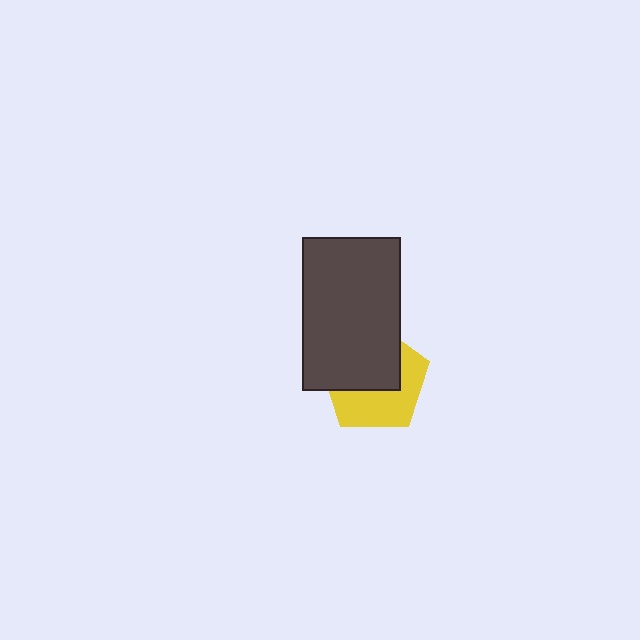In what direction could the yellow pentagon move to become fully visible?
The yellow pentagon could move toward the lower-right. That would shift it out from behind the dark gray rectangle entirely.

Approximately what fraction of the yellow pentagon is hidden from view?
Roughly 52% of the yellow pentagon is hidden behind the dark gray rectangle.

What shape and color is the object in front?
The object in front is a dark gray rectangle.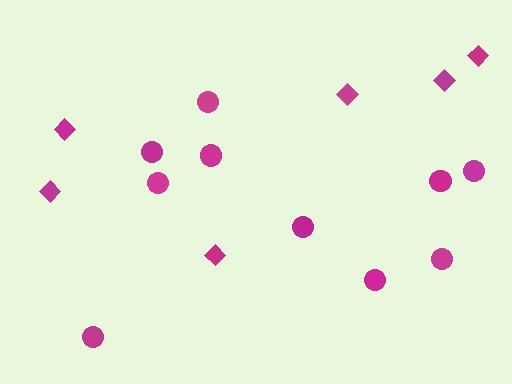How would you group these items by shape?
There are 2 groups: one group of circles (10) and one group of diamonds (6).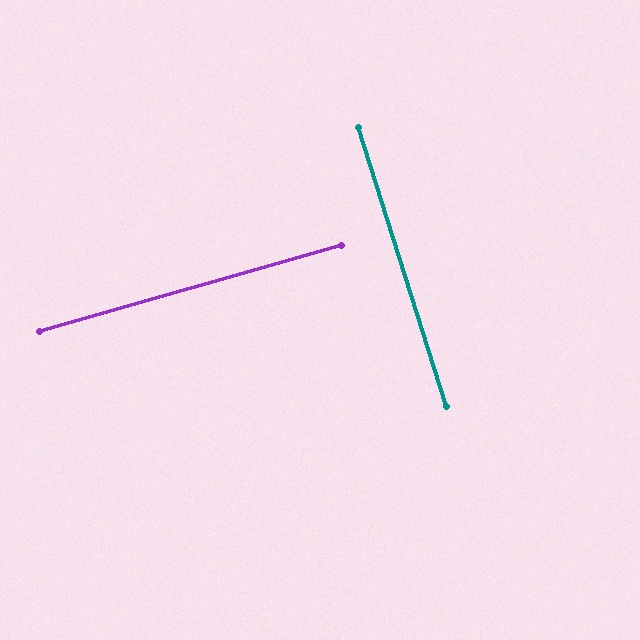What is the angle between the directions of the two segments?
Approximately 88 degrees.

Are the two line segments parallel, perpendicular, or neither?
Perpendicular — they meet at approximately 88°.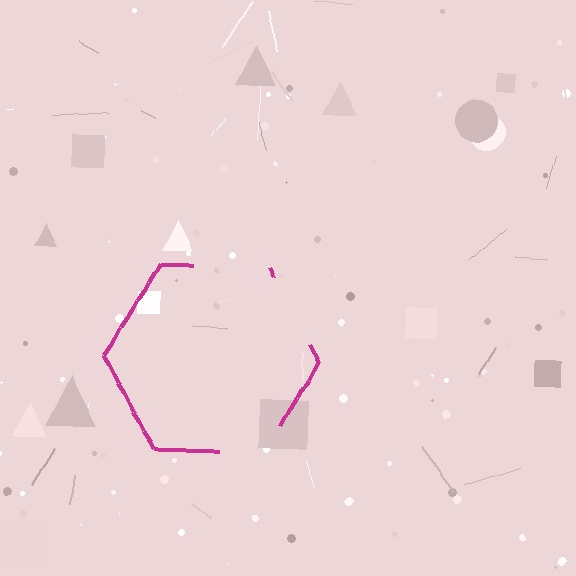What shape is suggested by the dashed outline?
The dashed outline suggests a hexagon.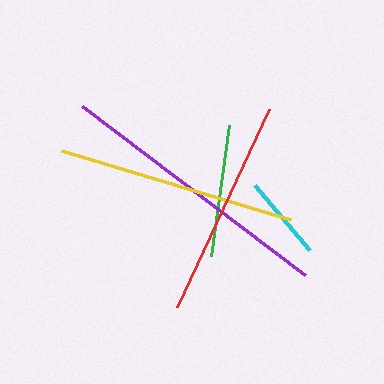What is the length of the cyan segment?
The cyan segment is approximately 85 pixels long.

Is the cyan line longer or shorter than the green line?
The green line is longer than the cyan line.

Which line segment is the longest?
The purple line is the longest at approximately 279 pixels.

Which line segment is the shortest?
The cyan line is the shortest at approximately 85 pixels.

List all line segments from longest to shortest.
From longest to shortest: purple, yellow, red, green, cyan.